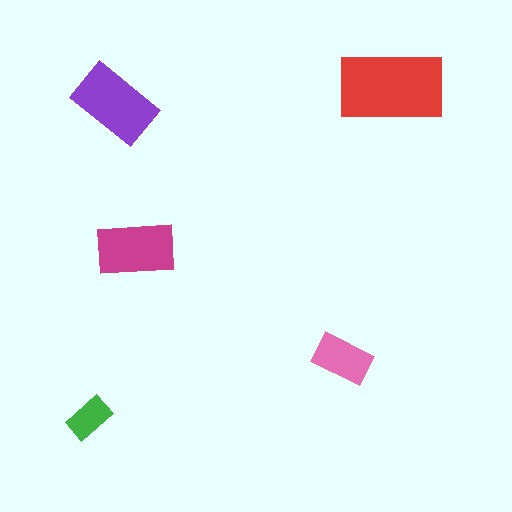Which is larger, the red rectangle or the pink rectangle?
The red one.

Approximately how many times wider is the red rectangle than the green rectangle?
About 2.5 times wider.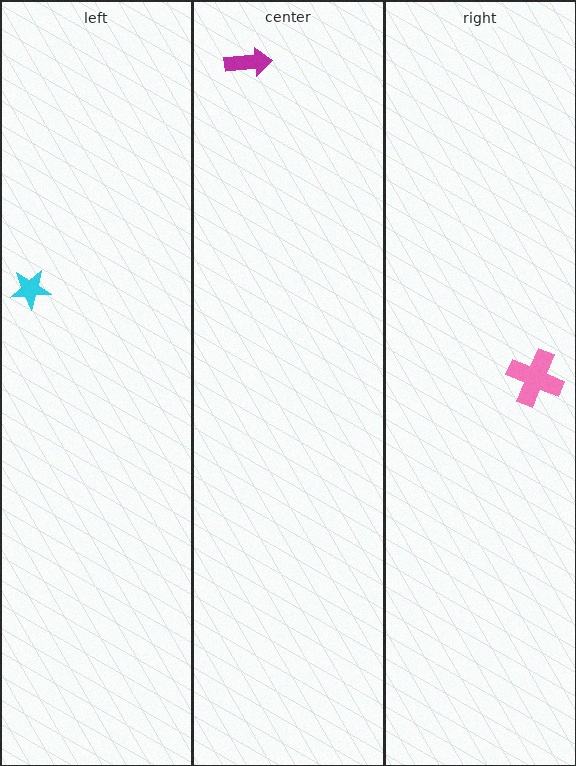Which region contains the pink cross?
The right region.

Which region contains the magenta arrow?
The center region.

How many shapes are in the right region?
1.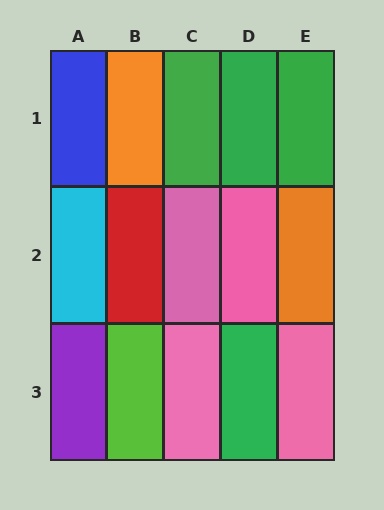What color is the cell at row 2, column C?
Pink.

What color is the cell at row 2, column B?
Red.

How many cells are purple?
1 cell is purple.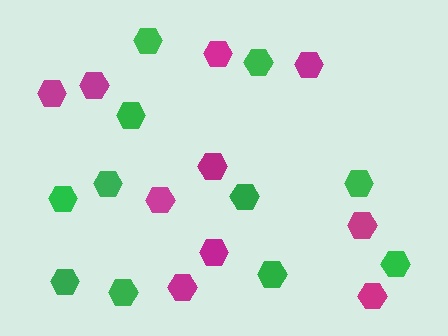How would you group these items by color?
There are 2 groups: one group of green hexagons (11) and one group of magenta hexagons (10).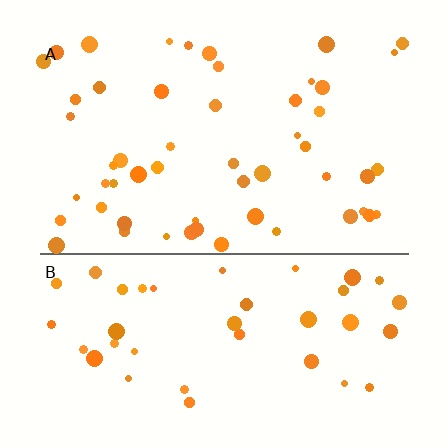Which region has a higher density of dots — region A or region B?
A (the top).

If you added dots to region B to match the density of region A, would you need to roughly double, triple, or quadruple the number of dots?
Approximately double.